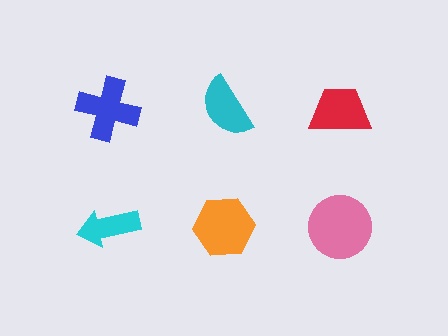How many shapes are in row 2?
3 shapes.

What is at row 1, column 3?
A red trapezoid.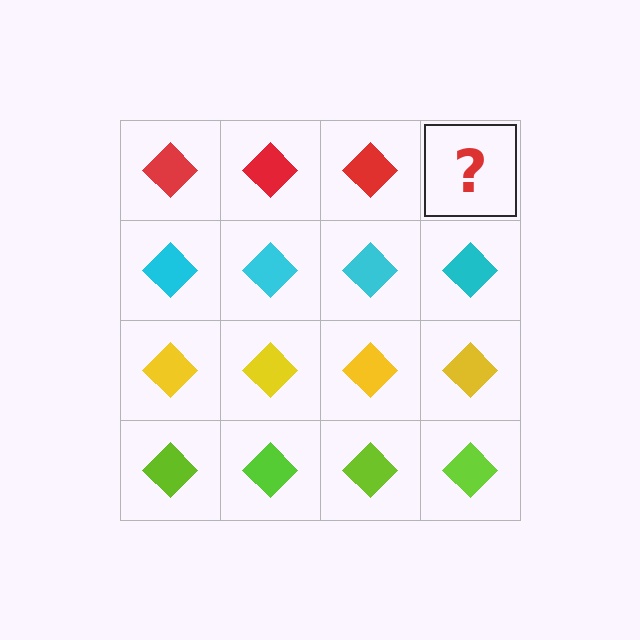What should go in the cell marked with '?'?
The missing cell should contain a red diamond.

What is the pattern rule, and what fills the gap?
The rule is that each row has a consistent color. The gap should be filled with a red diamond.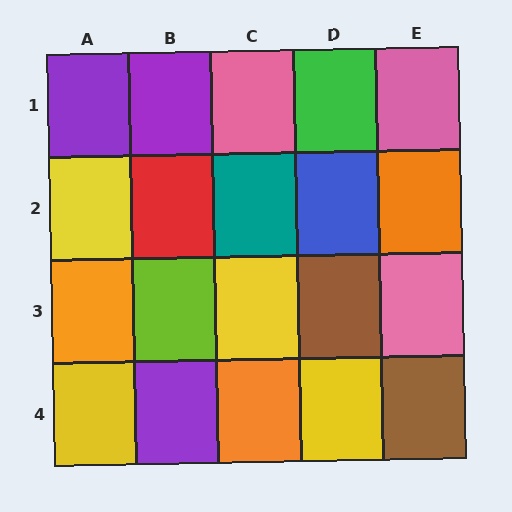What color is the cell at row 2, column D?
Blue.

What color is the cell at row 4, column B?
Purple.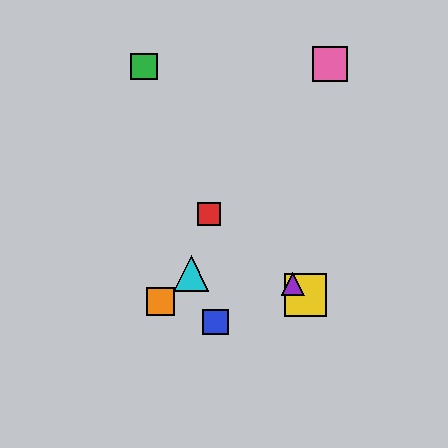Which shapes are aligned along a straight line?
The red square, the yellow square, the purple triangle are aligned along a straight line.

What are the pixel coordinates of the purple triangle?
The purple triangle is at (293, 284).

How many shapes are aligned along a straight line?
3 shapes (the red square, the yellow square, the purple triangle) are aligned along a straight line.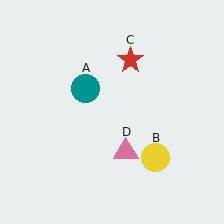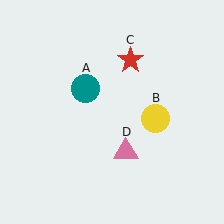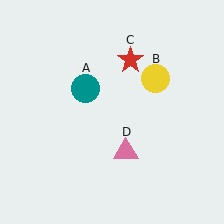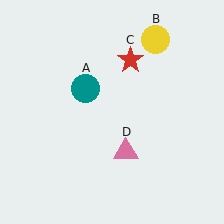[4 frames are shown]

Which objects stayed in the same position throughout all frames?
Teal circle (object A) and red star (object C) and pink triangle (object D) remained stationary.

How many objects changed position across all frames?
1 object changed position: yellow circle (object B).